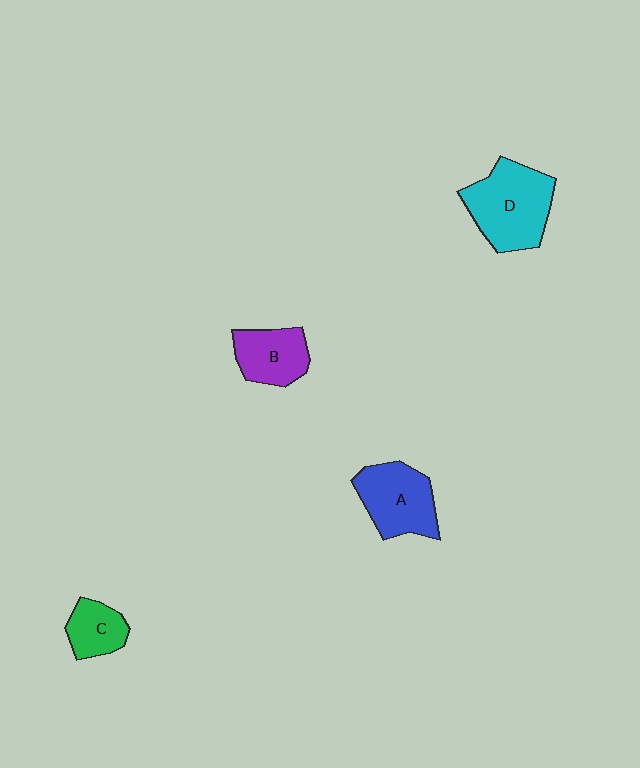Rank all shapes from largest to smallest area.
From largest to smallest: D (cyan), A (blue), B (purple), C (green).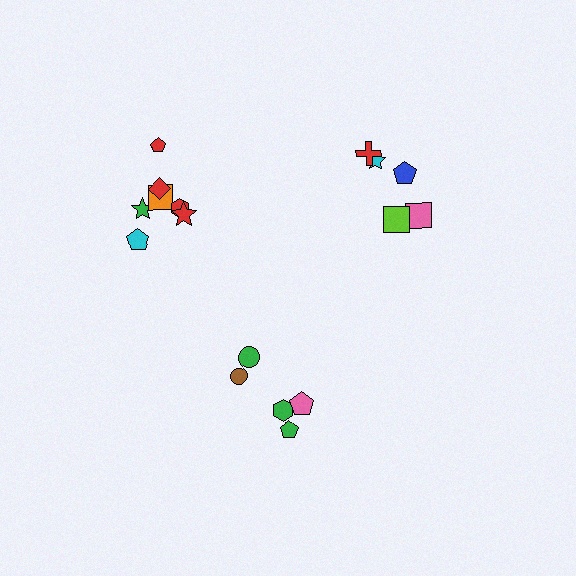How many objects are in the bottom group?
There are 5 objects.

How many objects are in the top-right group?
There are 5 objects.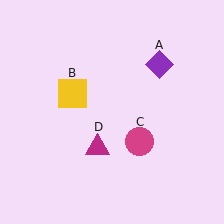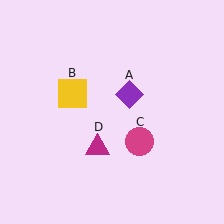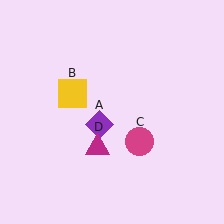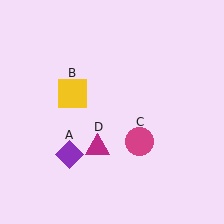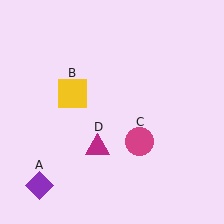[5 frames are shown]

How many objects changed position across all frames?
1 object changed position: purple diamond (object A).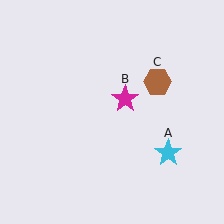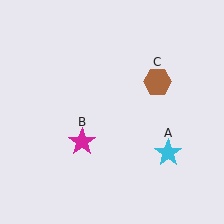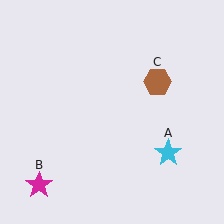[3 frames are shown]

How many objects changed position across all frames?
1 object changed position: magenta star (object B).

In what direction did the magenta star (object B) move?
The magenta star (object B) moved down and to the left.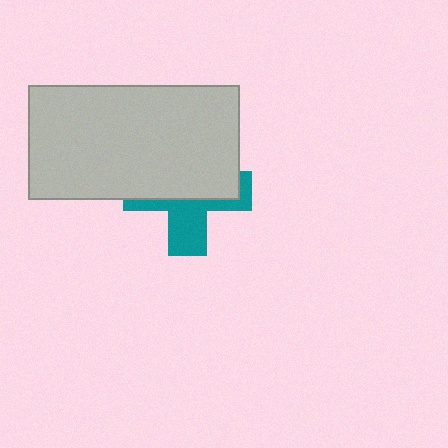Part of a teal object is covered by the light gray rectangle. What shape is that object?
It is a cross.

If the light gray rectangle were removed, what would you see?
You would see the complete teal cross.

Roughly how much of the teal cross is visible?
A small part of it is visible (roughly 42%).